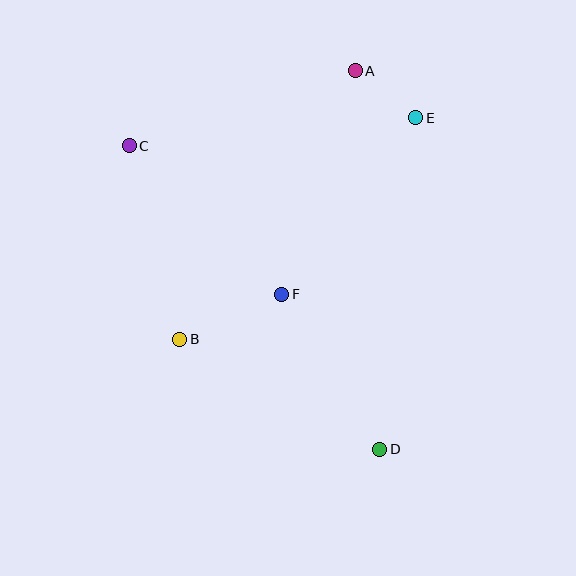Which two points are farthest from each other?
Points C and D are farthest from each other.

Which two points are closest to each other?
Points A and E are closest to each other.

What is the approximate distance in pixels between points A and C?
The distance between A and C is approximately 238 pixels.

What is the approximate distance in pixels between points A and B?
The distance between A and B is approximately 321 pixels.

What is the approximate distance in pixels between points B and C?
The distance between B and C is approximately 200 pixels.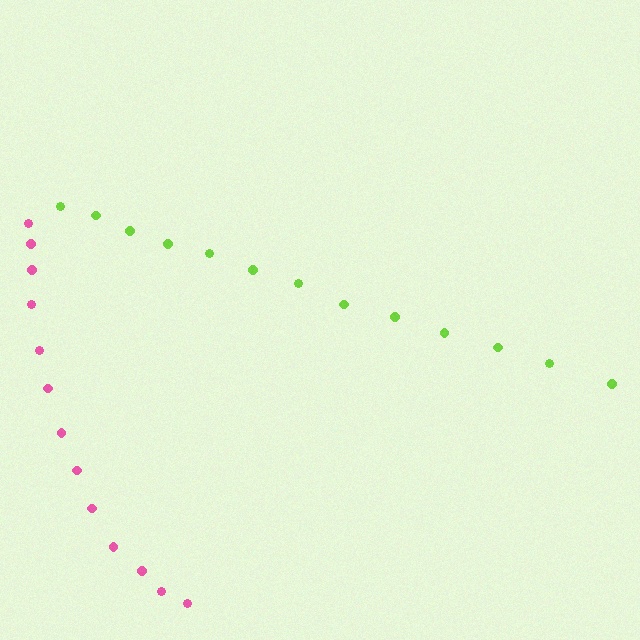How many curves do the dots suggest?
There are 2 distinct paths.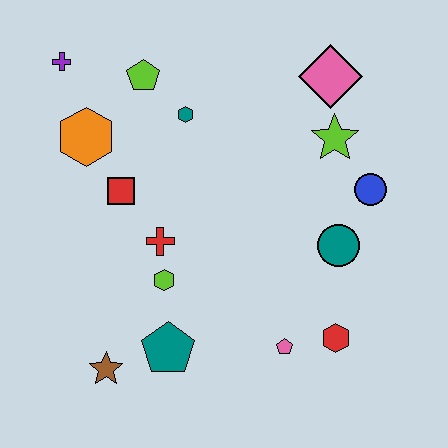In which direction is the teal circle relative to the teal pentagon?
The teal circle is to the right of the teal pentagon.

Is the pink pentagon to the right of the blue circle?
No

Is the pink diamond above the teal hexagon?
Yes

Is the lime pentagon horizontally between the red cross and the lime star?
No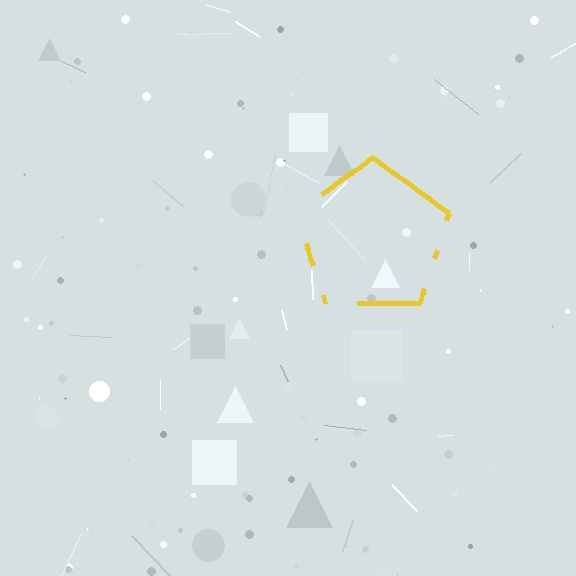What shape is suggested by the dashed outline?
The dashed outline suggests a pentagon.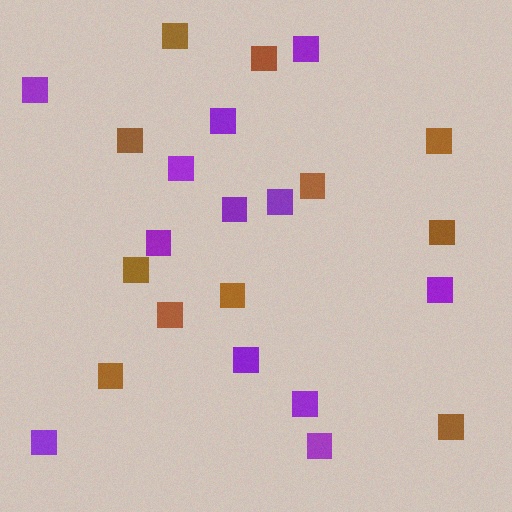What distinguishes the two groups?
There are 2 groups: one group of purple squares (12) and one group of brown squares (11).